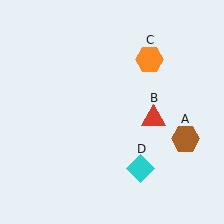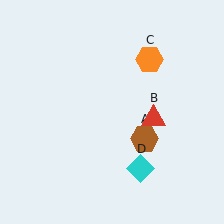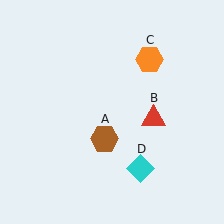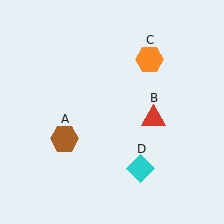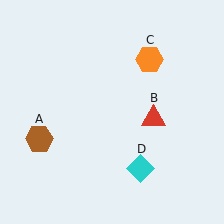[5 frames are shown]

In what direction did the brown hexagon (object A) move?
The brown hexagon (object A) moved left.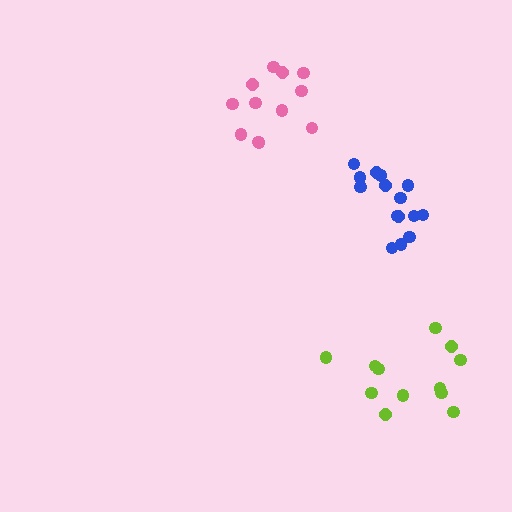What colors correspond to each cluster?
The clusters are colored: pink, blue, lime.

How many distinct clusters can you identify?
There are 3 distinct clusters.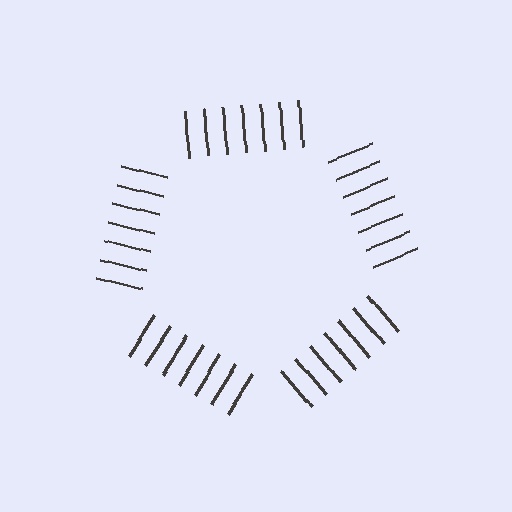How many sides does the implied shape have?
5 sides — the line-ends trace a pentagon.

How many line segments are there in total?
35 — 7 along each of the 5 edges.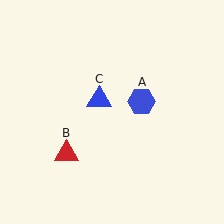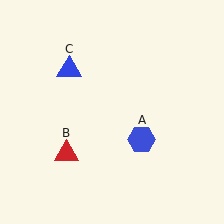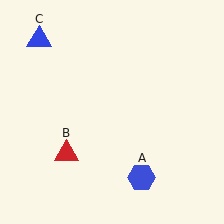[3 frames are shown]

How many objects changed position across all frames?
2 objects changed position: blue hexagon (object A), blue triangle (object C).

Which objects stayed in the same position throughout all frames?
Red triangle (object B) remained stationary.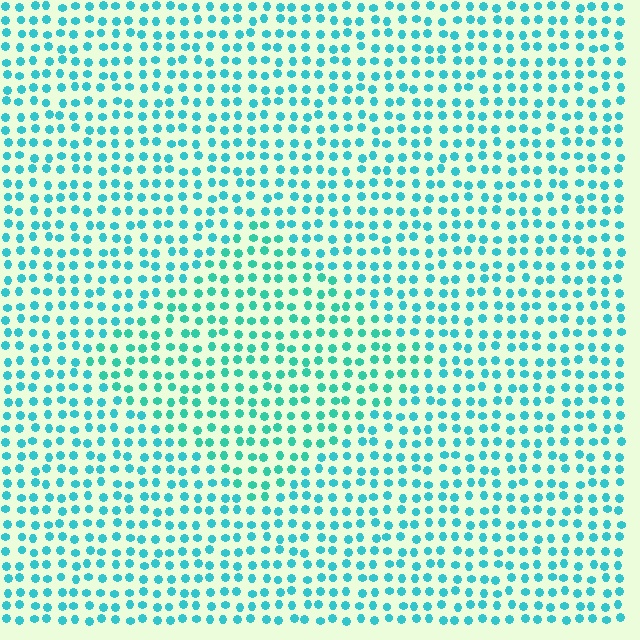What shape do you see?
I see a diamond.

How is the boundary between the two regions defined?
The boundary is defined purely by a slight shift in hue (about 18 degrees). Spacing, size, and orientation are identical on both sides.